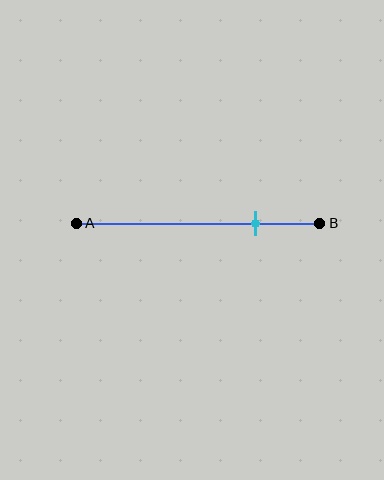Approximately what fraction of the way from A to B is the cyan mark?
The cyan mark is approximately 75% of the way from A to B.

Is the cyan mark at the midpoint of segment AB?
No, the mark is at about 75% from A, not at the 50% midpoint.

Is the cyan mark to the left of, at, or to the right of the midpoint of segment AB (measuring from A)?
The cyan mark is to the right of the midpoint of segment AB.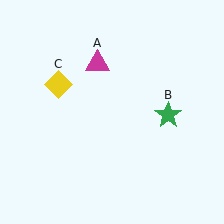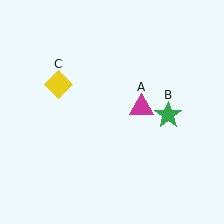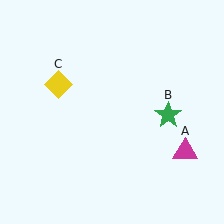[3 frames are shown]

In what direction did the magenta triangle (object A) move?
The magenta triangle (object A) moved down and to the right.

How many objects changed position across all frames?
1 object changed position: magenta triangle (object A).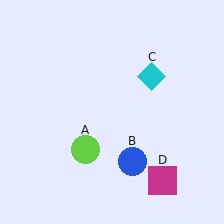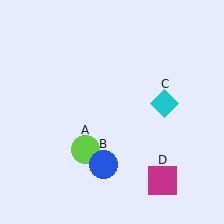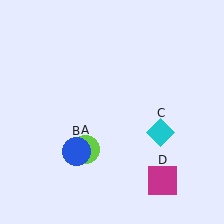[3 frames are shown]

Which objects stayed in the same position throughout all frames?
Lime circle (object A) and magenta square (object D) remained stationary.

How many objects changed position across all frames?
2 objects changed position: blue circle (object B), cyan diamond (object C).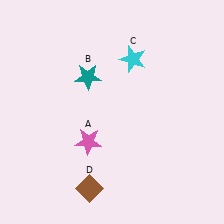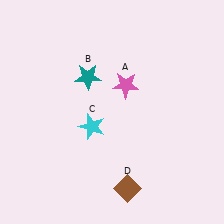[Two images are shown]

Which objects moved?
The objects that moved are: the pink star (A), the cyan star (C), the brown diamond (D).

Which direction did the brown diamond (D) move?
The brown diamond (D) moved right.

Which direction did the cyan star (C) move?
The cyan star (C) moved down.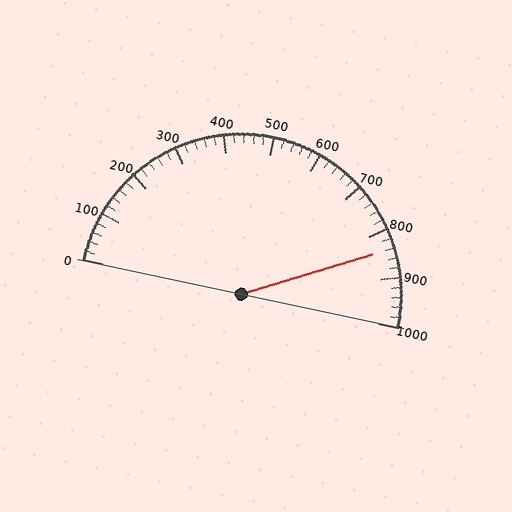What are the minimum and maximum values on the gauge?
The gauge ranges from 0 to 1000.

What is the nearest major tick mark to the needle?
The nearest major tick mark is 800.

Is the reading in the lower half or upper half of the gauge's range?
The reading is in the upper half of the range (0 to 1000).